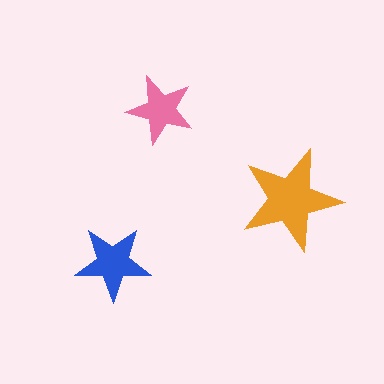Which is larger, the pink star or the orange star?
The orange one.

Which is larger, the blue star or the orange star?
The orange one.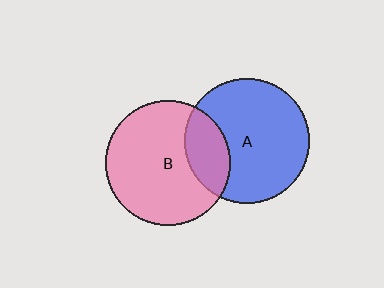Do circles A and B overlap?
Yes.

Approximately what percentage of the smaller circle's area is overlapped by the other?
Approximately 25%.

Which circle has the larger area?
Circle B (pink).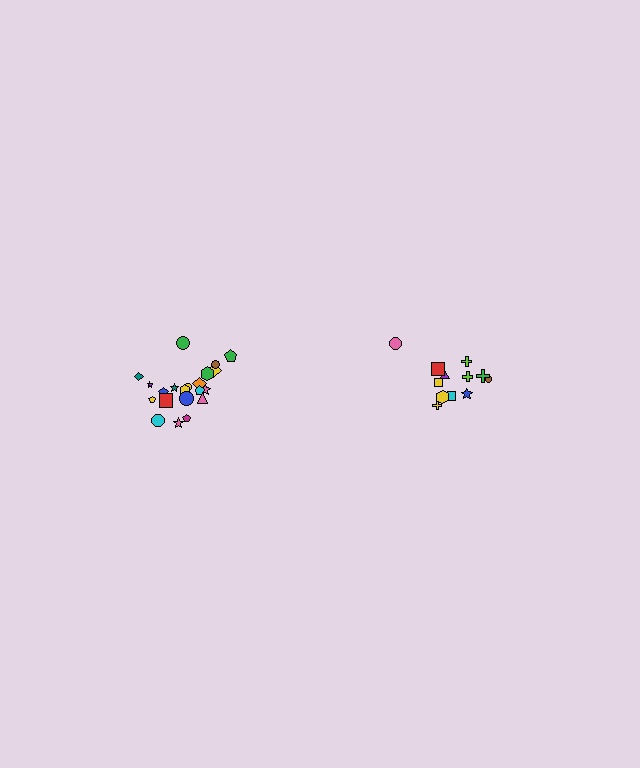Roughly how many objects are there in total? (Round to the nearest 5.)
Roughly 35 objects in total.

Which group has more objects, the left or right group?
The left group.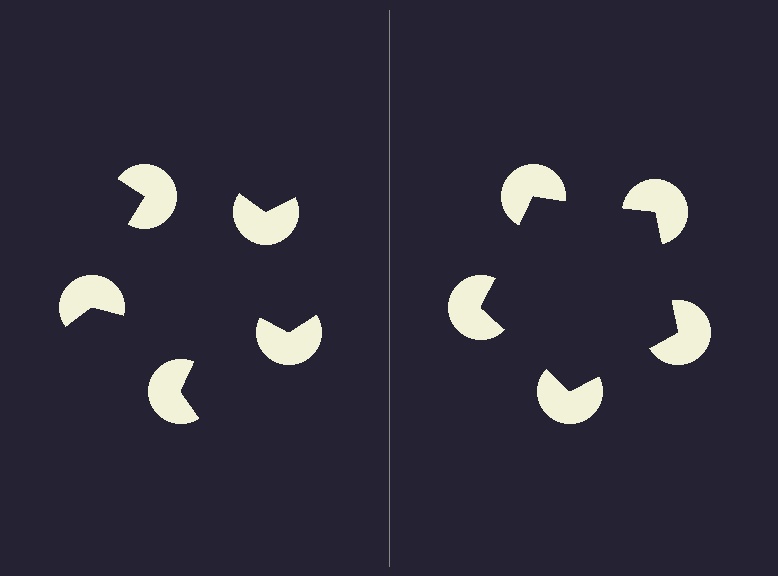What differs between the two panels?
The pac-man discs are positioned identically on both sides; only the wedge orientations differ. On the right they align to a pentagon; on the left they are misaligned.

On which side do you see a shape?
An illusory pentagon appears on the right side. On the left side the wedge cuts are rotated, so no coherent shape forms.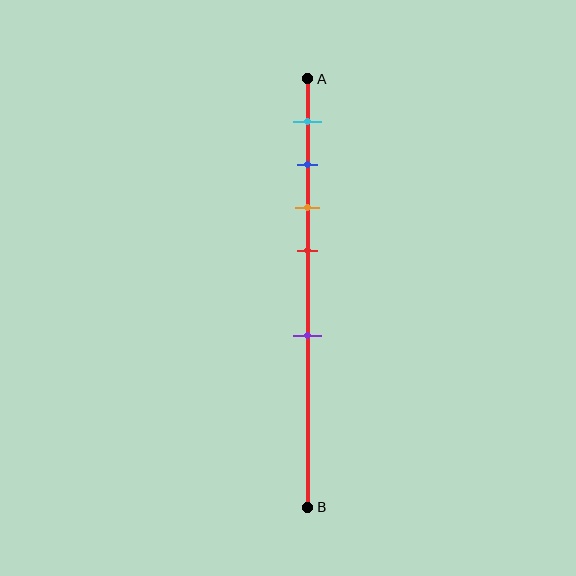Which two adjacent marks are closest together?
The blue and orange marks are the closest adjacent pair.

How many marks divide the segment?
There are 5 marks dividing the segment.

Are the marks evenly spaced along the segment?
No, the marks are not evenly spaced.